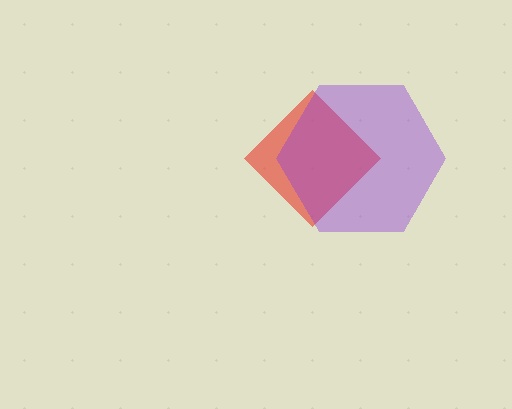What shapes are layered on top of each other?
The layered shapes are: a red diamond, a purple hexagon.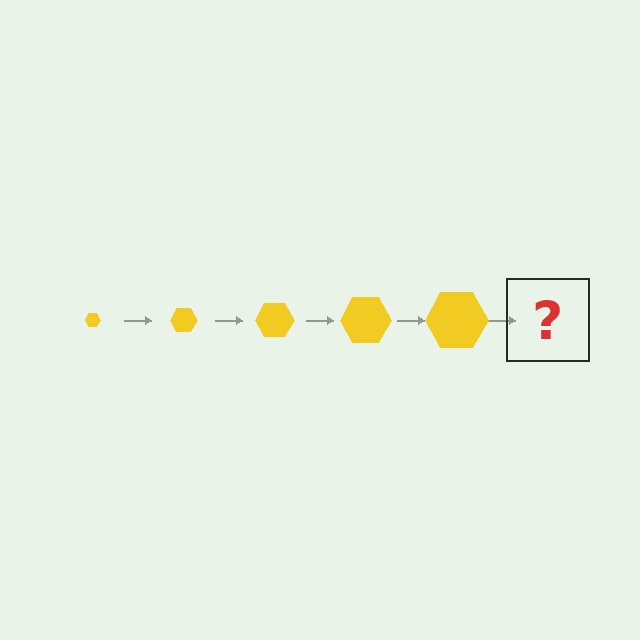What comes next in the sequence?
The next element should be a yellow hexagon, larger than the previous one.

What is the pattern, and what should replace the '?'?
The pattern is that the hexagon gets progressively larger each step. The '?' should be a yellow hexagon, larger than the previous one.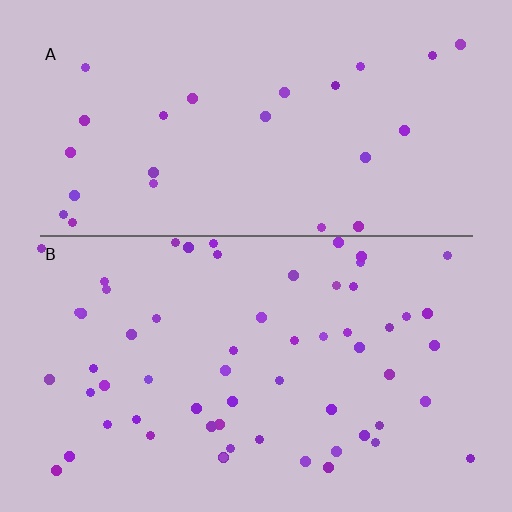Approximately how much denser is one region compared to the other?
Approximately 2.4× — region B over region A.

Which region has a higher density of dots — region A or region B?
B (the bottom).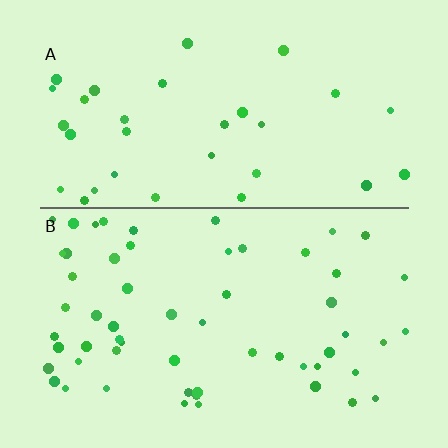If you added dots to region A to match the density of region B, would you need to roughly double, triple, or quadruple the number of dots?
Approximately double.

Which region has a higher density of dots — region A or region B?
B (the bottom).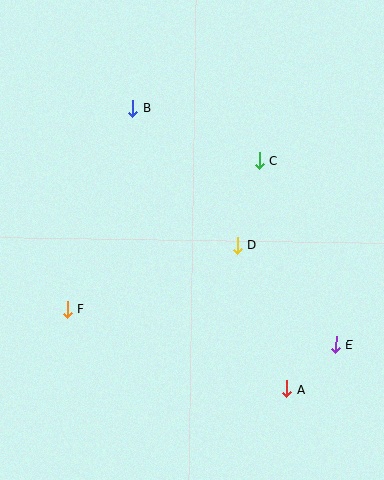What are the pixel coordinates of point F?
Point F is at (67, 309).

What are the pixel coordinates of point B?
Point B is at (133, 108).